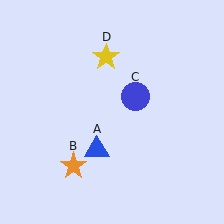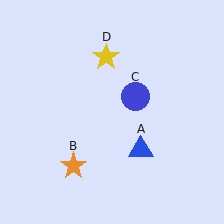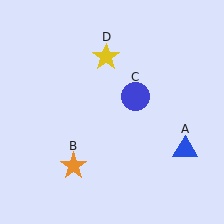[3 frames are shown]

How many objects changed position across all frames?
1 object changed position: blue triangle (object A).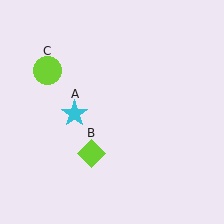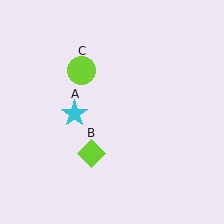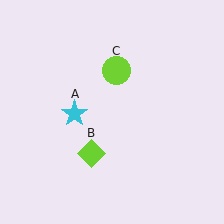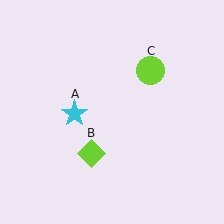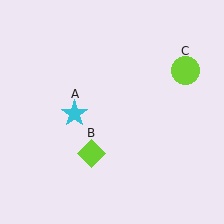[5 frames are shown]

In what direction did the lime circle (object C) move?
The lime circle (object C) moved right.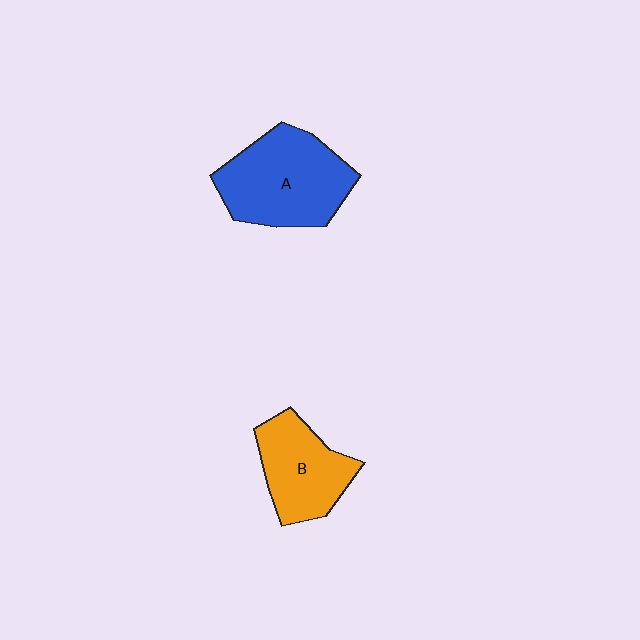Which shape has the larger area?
Shape A (blue).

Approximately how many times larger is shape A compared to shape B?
Approximately 1.4 times.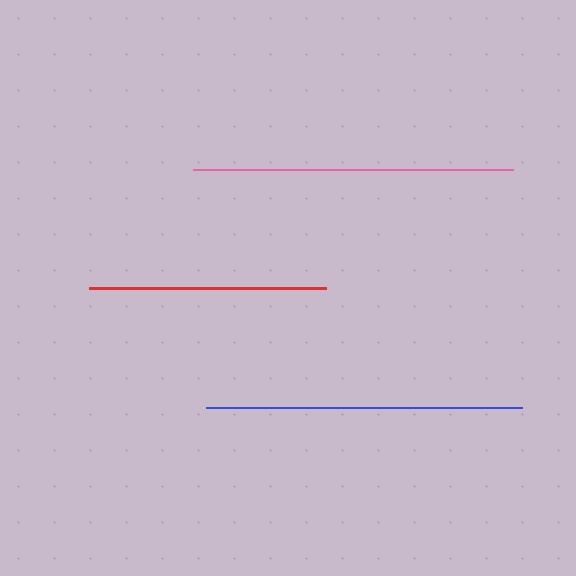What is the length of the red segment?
The red segment is approximately 237 pixels long.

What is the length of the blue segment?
The blue segment is approximately 316 pixels long.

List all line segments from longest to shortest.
From longest to shortest: pink, blue, red.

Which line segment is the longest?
The pink line is the longest at approximately 320 pixels.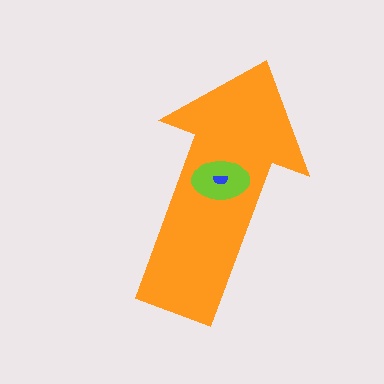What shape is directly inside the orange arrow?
The lime ellipse.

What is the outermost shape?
The orange arrow.